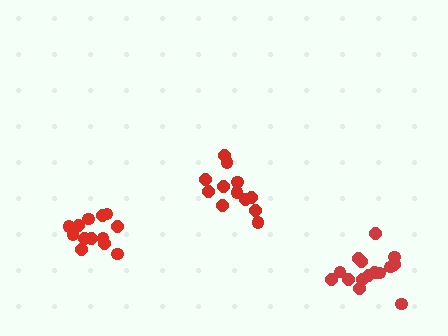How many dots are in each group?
Group 1: 12 dots, Group 2: 15 dots, Group 3: 13 dots (40 total).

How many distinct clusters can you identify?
There are 3 distinct clusters.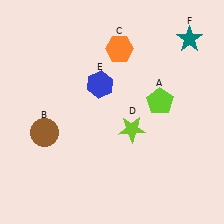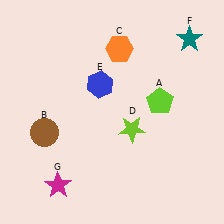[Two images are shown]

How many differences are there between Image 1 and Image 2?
There is 1 difference between the two images.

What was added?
A magenta star (G) was added in Image 2.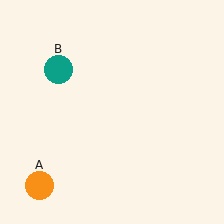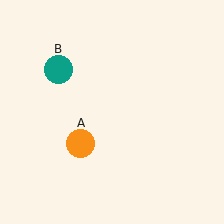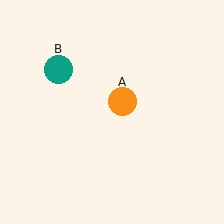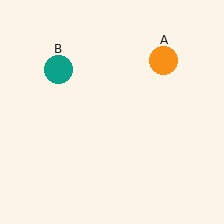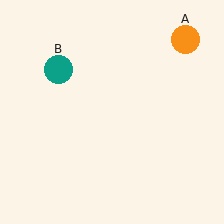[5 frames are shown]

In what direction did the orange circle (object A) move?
The orange circle (object A) moved up and to the right.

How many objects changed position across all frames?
1 object changed position: orange circle (object A).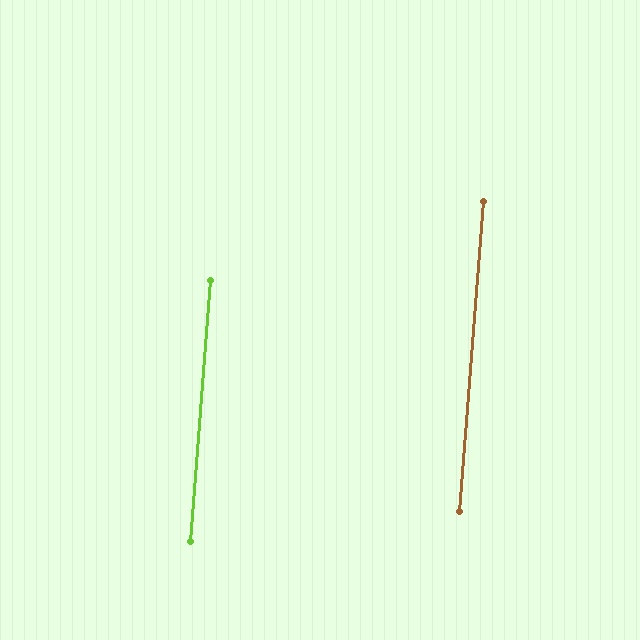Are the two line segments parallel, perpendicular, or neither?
Parallel — their directions differ by only 0.3°.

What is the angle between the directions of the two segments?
Approximately 0 degrees.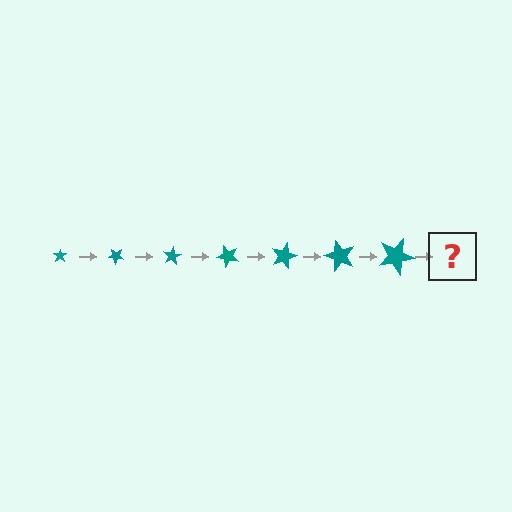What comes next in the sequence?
The next element should be a star, larger than the previous one and rotated 280 degrees from the start.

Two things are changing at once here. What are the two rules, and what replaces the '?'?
The two rules are that the star grows larger each step and it rotates 40 degrees each step. The '?' should be a star, larger than the previous one and rotated 280 degrees from the start.